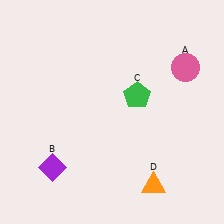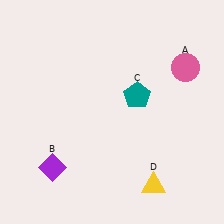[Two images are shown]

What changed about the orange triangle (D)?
In Image 1, D is orange. In Image 2, it changed to yellow.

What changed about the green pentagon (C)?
In Image 1, C is green. In Image 2, it changed to teal.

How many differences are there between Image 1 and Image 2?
There are 2 differences between the two images.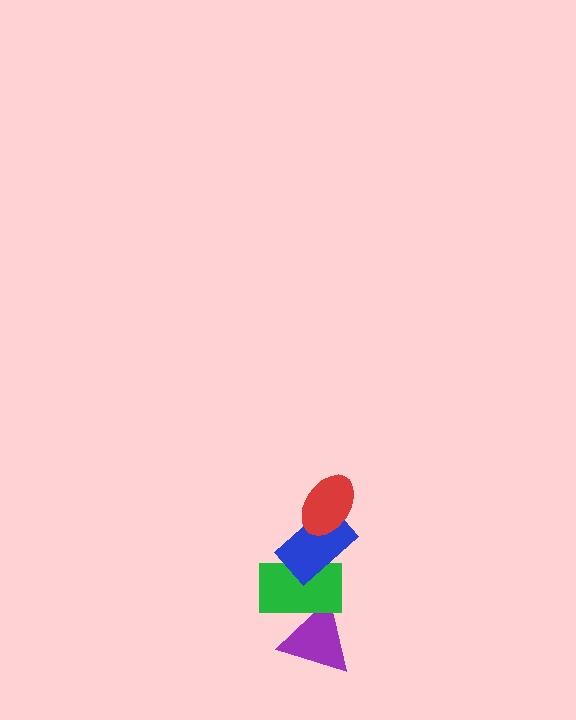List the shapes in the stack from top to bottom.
From top to bottom: the red ellipse, the blue rectangle, the green rectangle, the purple triangle.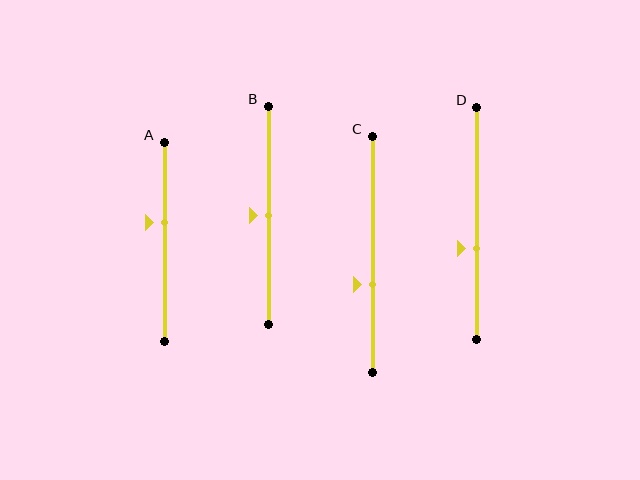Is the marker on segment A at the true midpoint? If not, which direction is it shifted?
No, the marker on segment A is shifted upward by about 10% of the segment length.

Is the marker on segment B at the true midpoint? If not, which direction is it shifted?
Yes, the marker on segment B is at the true midpoint.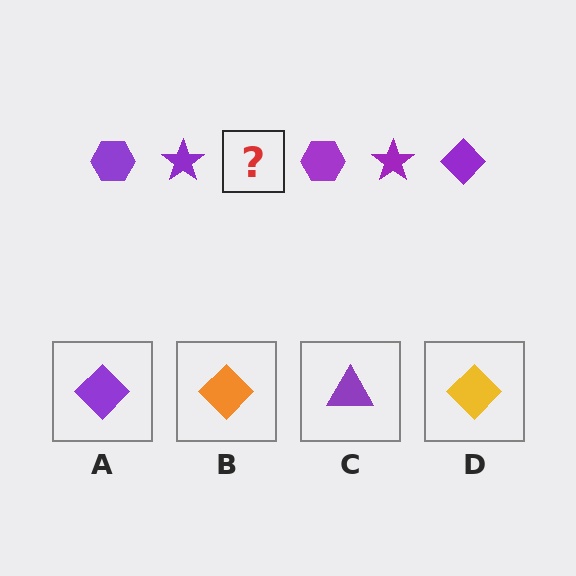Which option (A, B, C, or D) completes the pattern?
A.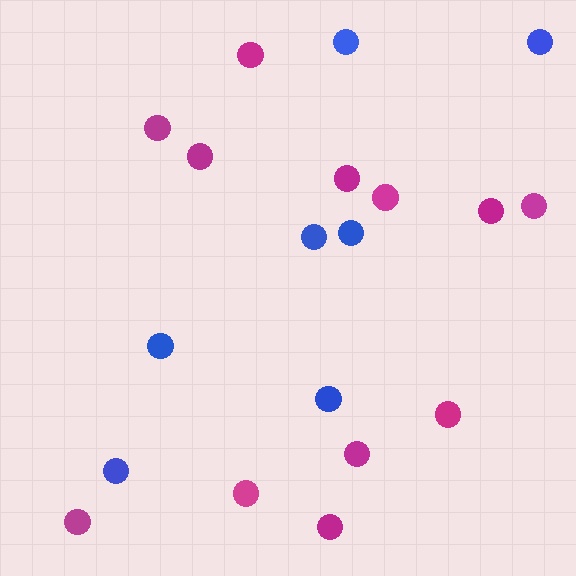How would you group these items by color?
There are 2 groups: one group of blue circles (7) and one group of magenta circles (12).